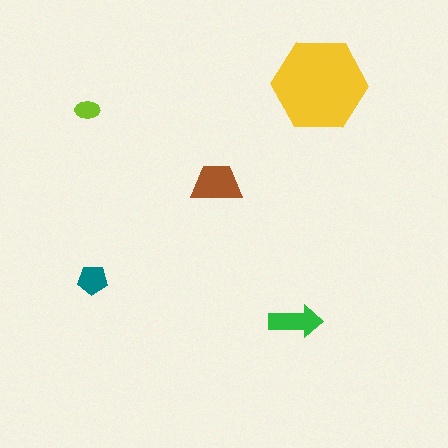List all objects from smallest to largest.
The lime ellipse, the teal pentagon, the green arrow, the brown trapezoid, the yellow hexagon.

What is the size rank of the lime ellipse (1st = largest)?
5th.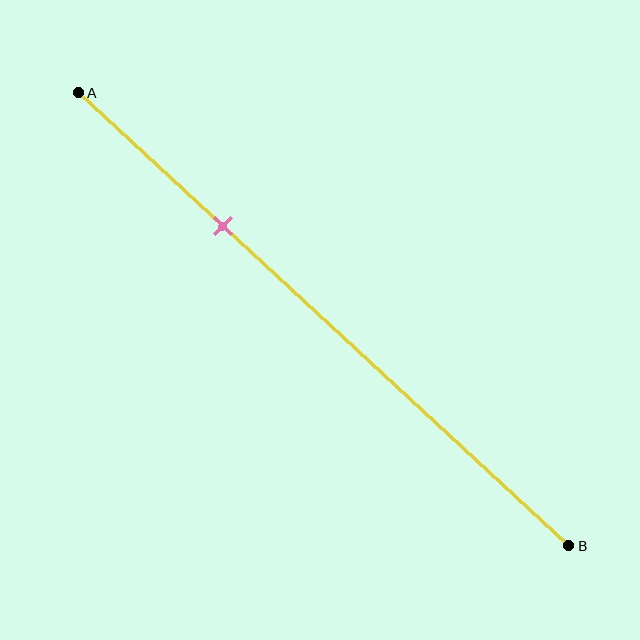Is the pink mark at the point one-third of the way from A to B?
No, the mark is at about 30% from A, not at the 33% one-third point.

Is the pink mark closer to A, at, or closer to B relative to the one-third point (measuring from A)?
The pink mark is closer to point A than the one-third point of segment AB.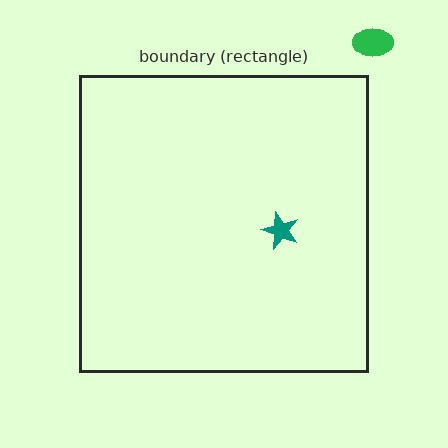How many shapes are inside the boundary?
1 inside, 1 outside.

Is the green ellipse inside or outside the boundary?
Outside.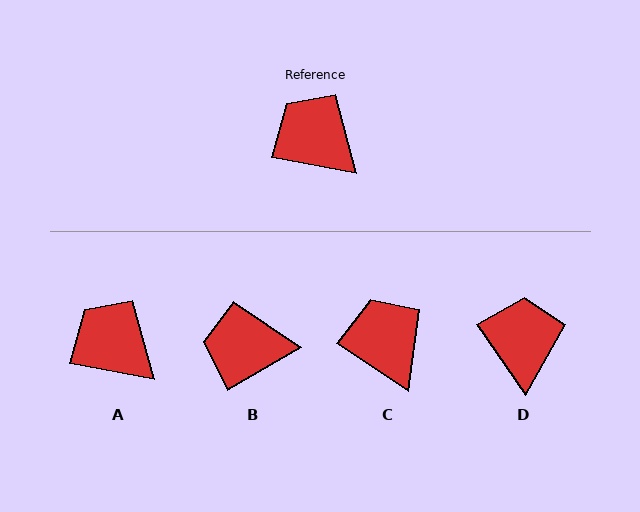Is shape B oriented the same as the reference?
No, it is off by about 41 degrees.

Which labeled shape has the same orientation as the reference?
A.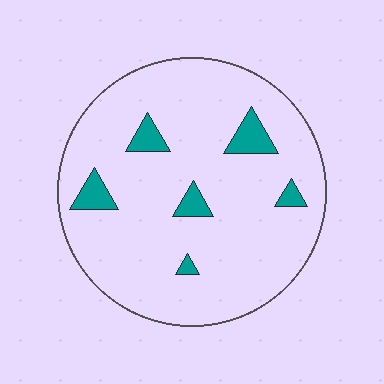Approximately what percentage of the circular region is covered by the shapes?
Approximately 10%.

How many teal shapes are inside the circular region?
6.